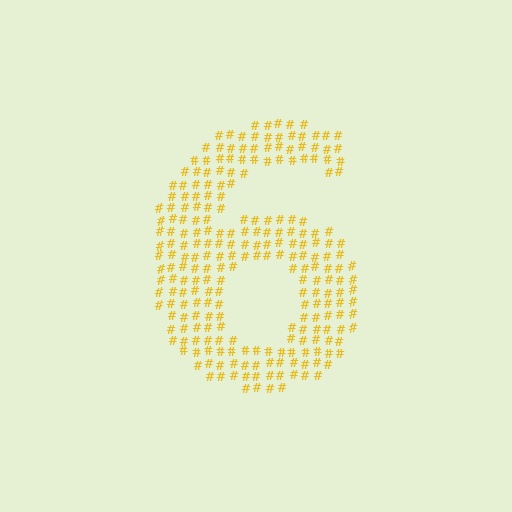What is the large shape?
The large shape is the digit 6.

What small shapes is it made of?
It is made of small hash symbols.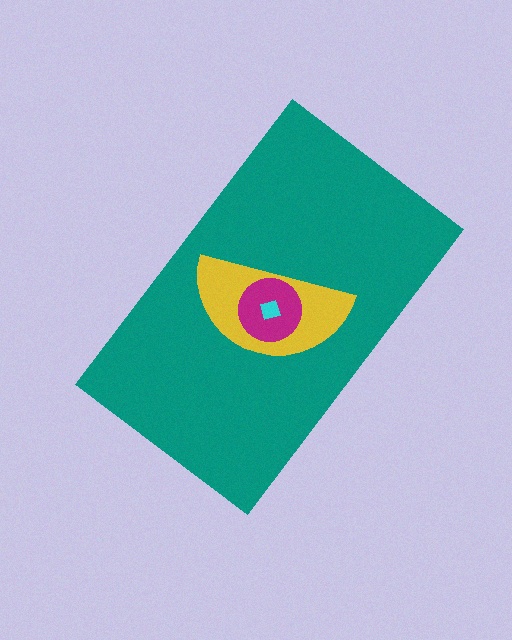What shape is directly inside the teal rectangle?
The yellow semicircle.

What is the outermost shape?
The teal rectangle.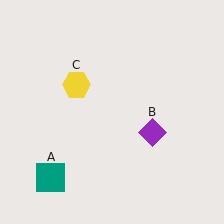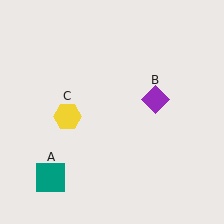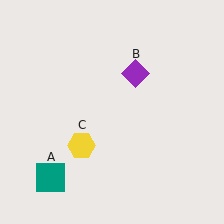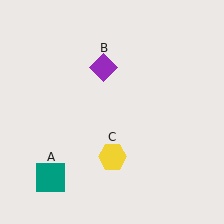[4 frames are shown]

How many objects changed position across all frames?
2 objects changed position: purple diamond (object B), yellow hexagon (object C).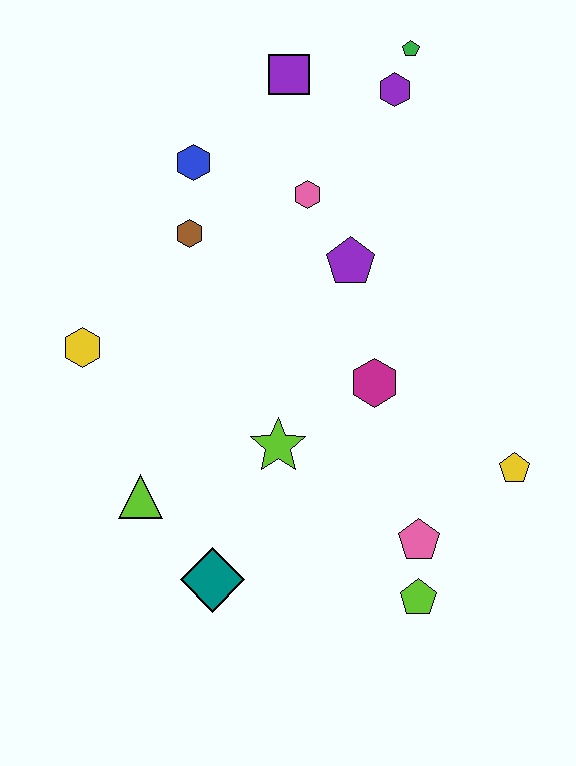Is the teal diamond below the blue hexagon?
Yes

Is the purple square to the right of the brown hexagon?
Yes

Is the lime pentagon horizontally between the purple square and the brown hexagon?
No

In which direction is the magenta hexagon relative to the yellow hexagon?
The magenta hexagon is to the right of the yellow hexagon.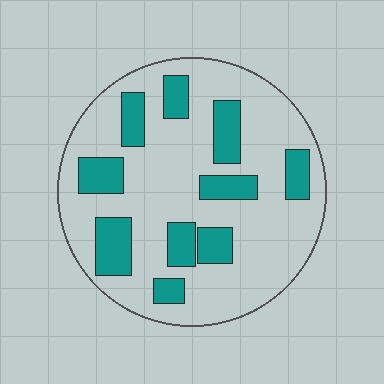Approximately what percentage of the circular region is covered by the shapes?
Approximately 25%.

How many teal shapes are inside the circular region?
10.